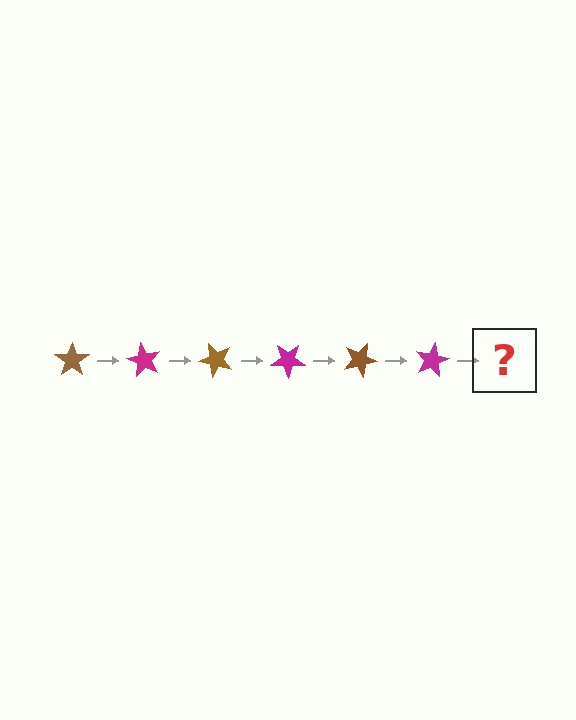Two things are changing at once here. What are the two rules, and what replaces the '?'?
The two rules are that it rotates 60 degrees each step and the color cycles through brown and magenta. The '?' should be a brown star, rotated 360 degrees from the start.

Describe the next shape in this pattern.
It should be a brown star, rotated 360 degrees from the start.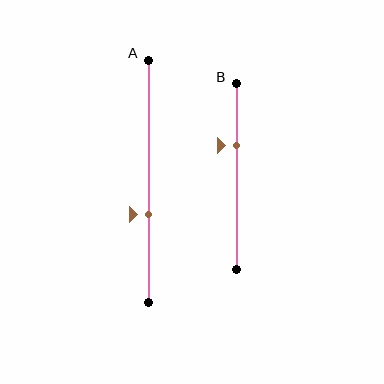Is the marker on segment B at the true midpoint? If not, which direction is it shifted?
No, the marker on segment B is shifted upward by about 17% of the segment length.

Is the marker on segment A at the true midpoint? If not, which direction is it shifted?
No, the marker on segment A is shifted downward by about 14% of the segment length.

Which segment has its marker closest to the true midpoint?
Segment A has its marker closest to the true midpoint.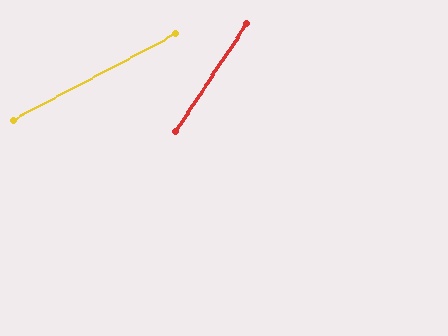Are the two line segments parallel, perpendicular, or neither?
Neither parallel nor perpendicular — they differ by about 29°.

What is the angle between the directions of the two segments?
Approximately 29 degrees.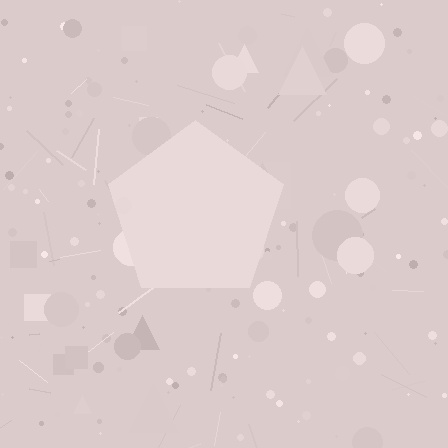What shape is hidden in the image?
A pentagon is hidden in the image.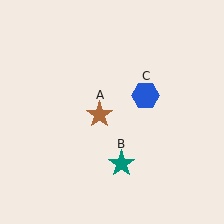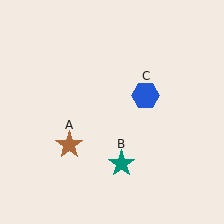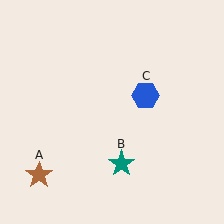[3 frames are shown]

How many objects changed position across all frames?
1 object changed position: brown star (object A).